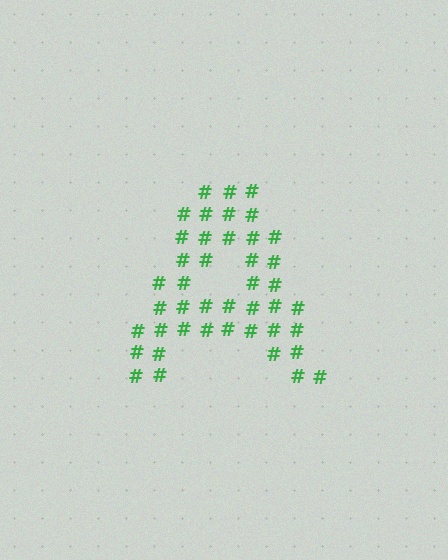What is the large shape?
The large shape is the letter A.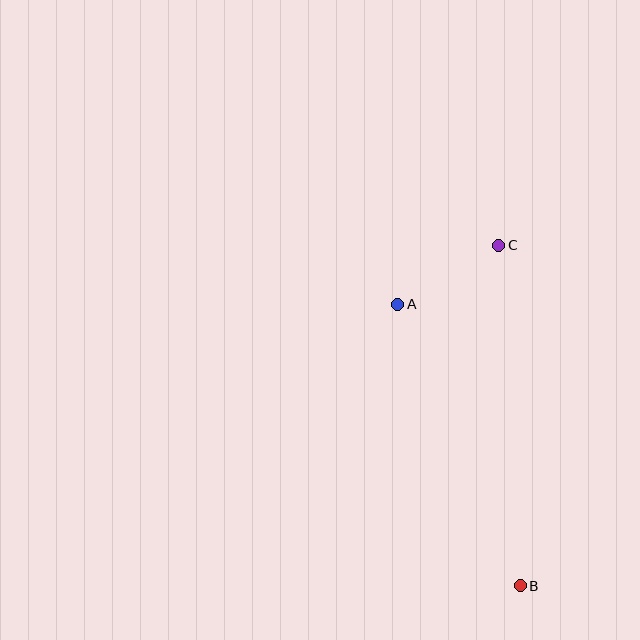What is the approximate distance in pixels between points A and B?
The distance between A and B is approximately 307 pixels.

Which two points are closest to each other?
Points A and C are closest to each other.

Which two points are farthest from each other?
Points B and C are farthest from each other.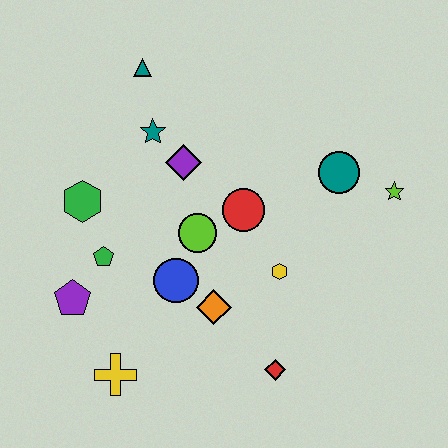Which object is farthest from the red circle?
The yellow cross is farthest from the red circle.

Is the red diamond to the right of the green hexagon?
Yes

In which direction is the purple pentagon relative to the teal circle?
The purple pentagon is to the left of the teal circle.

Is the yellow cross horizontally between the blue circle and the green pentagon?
Yes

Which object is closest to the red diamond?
The orange diamond is closest to the red diamond.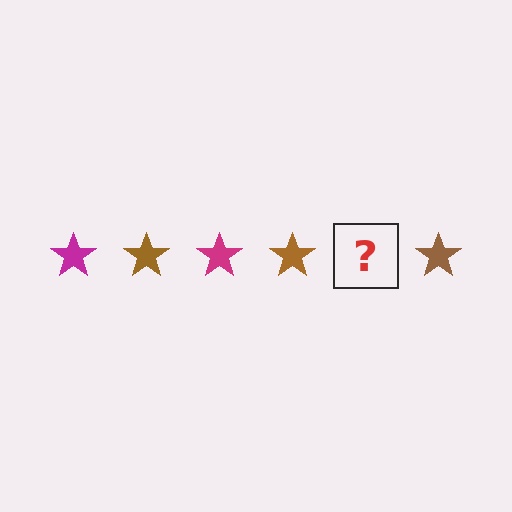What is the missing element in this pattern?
The missing element is a magenta star.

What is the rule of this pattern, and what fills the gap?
The rule is that the pattern cycles through magenta, brown stars. The gap should be filled with a magenta star.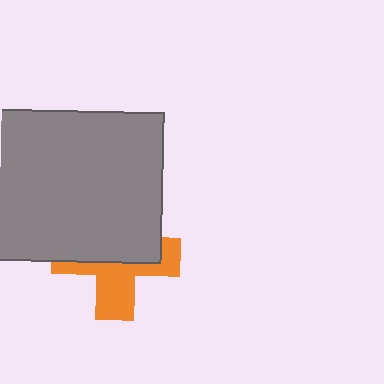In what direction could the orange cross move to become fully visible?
The orange cross could move down. That would shift it out from behind the gray rectangle entirely.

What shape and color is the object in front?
The object in front is a gray rectangle.